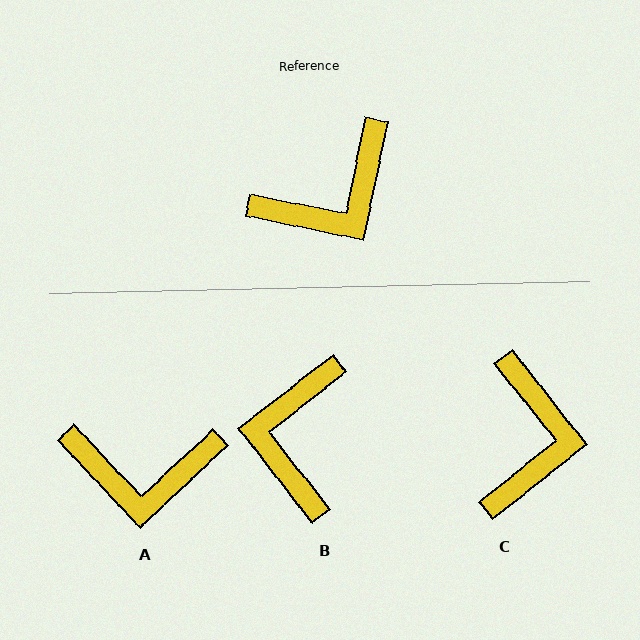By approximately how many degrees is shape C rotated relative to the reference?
Approximately 50 degrees counter-clockwise.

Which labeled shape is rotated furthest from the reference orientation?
B, about 130 degrees away.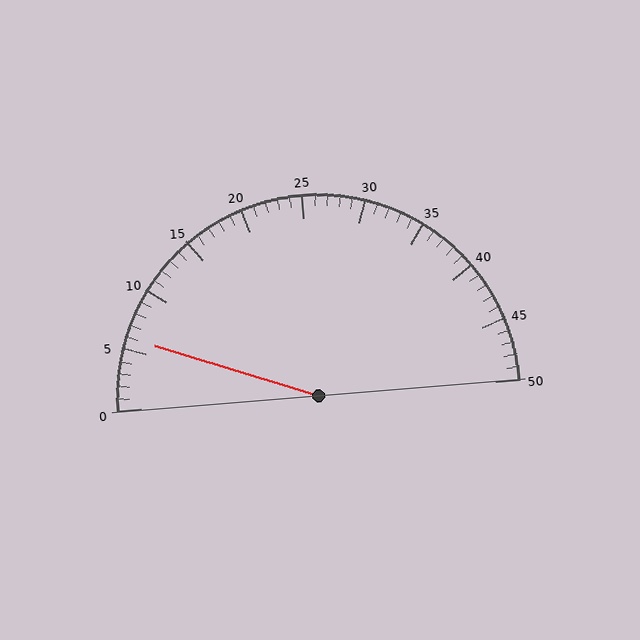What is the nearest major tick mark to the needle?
The nearest major tick mark is 5.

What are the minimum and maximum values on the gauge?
The gauge ranges from 0 to 50.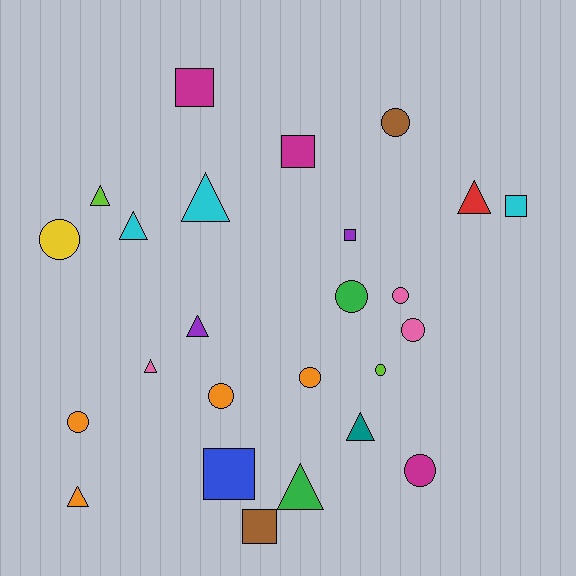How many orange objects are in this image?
There are 4 orange objects.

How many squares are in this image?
There are 6 squares.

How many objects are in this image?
There are 25 objects.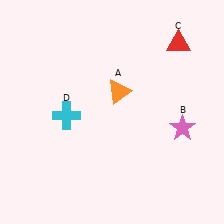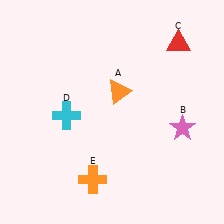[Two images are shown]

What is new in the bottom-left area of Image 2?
An orange cross (E) was added in the bottom-left area of Image 2.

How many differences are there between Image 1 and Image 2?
There is 1 difference between the two images.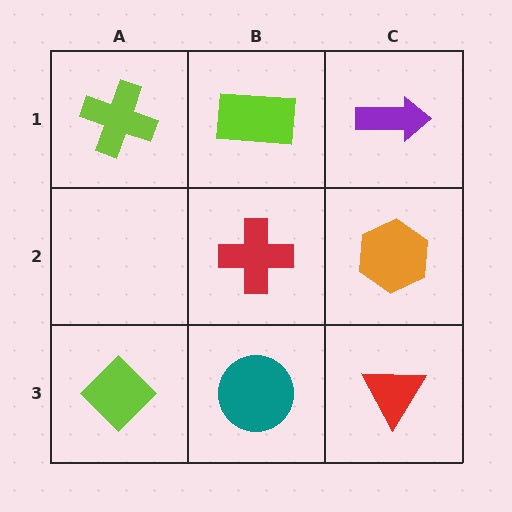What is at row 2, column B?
A red cross.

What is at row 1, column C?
A purple arrow.